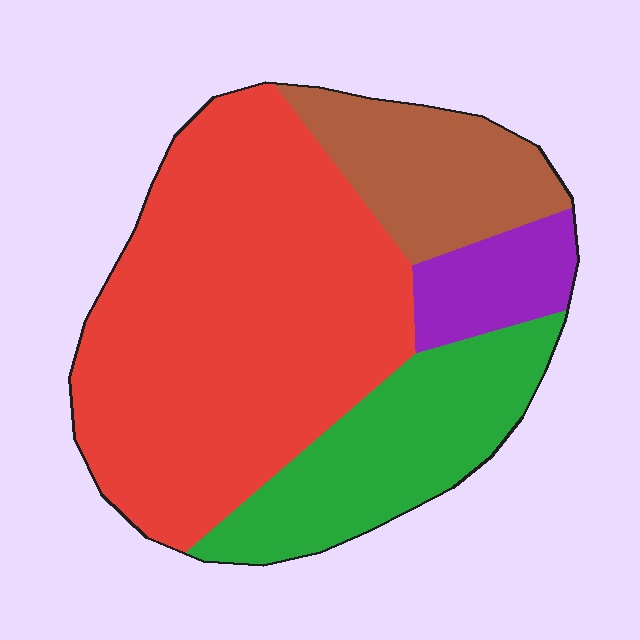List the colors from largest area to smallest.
From largest to smallest: red, green, brown, purple.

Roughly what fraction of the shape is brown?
Brown takes up about one sixth (1/6) of the shape.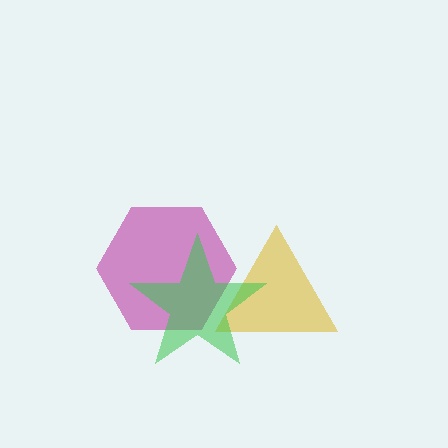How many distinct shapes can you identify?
There are 3 distinct shapes: a yellow triangle, a magenta hexagon, a green star.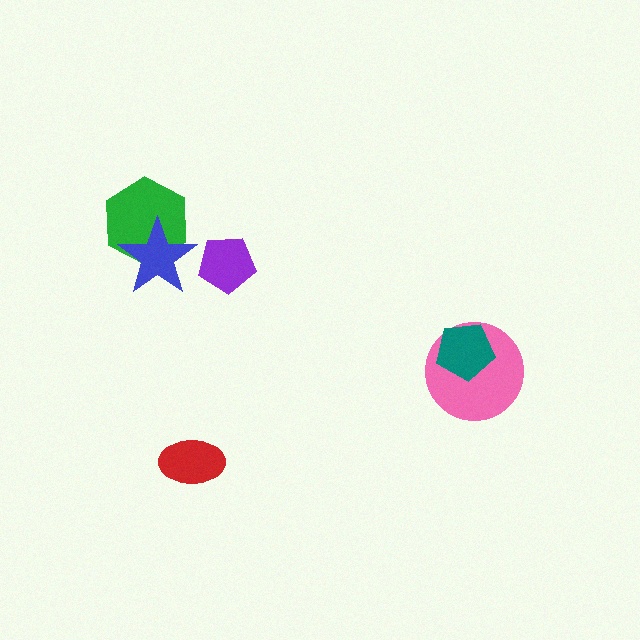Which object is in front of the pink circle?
The teal pentagon is in front of the pink circle.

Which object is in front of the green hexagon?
The blue star is in front of the green hexagon.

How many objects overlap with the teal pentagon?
1 object overlaps with the teal pentagon.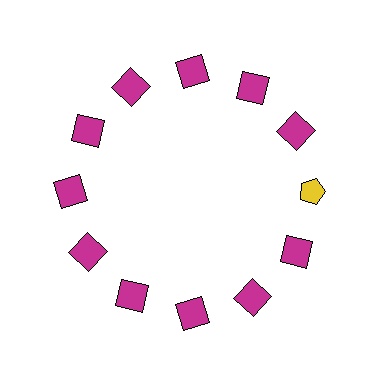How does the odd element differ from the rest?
It differs in both color (yellow instead of magenta) and shape (pentagon instead of square).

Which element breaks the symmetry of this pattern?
The yellow pentagon at roughly the 3 o'clock position breaks the symmetry. All other shapes are magenta squares.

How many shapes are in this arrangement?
There are 12 shapes arranged in a ring pattern.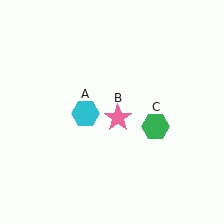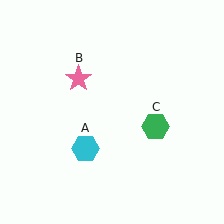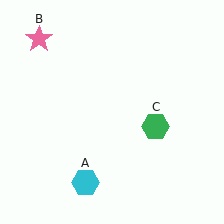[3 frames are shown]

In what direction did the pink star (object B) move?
The pink star (object B) moved up and to the left.